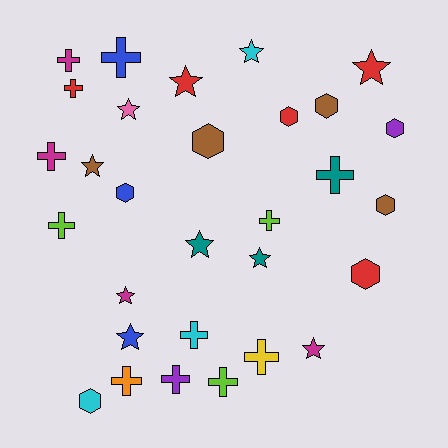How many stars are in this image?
There are 10 stars.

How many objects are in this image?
There are 30 objects.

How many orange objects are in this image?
There is 1 orange object.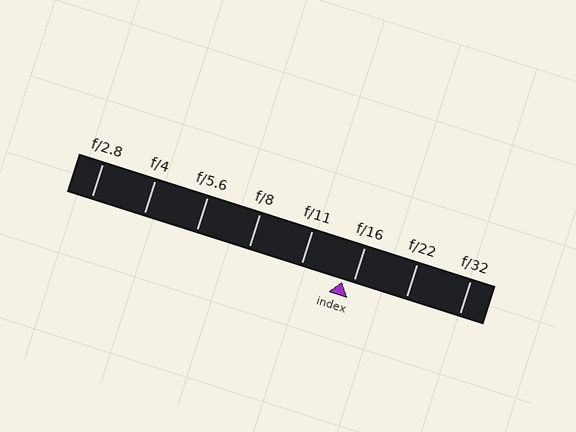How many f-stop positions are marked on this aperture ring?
There are 8 f-stop positions marked.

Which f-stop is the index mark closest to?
The index mark is closest to f/16.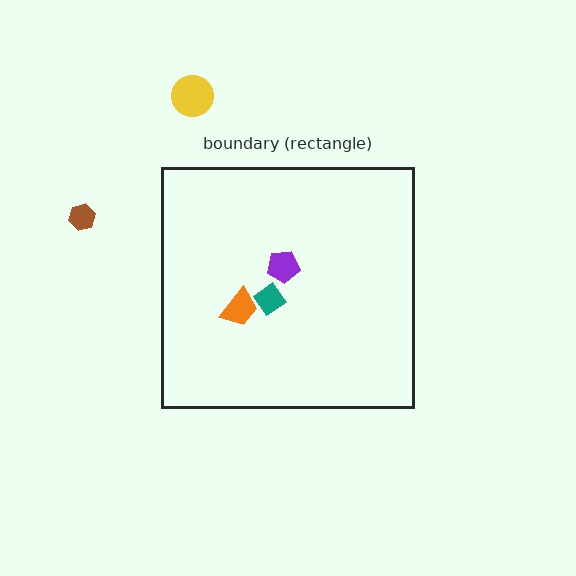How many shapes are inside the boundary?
3 inside, 2 outside.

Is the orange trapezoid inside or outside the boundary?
Inside.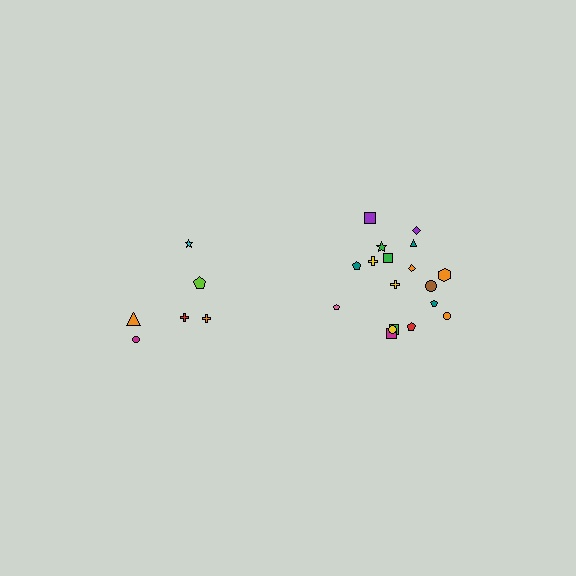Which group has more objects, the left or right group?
The right group.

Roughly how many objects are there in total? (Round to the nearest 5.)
Roughly 25 objects in total.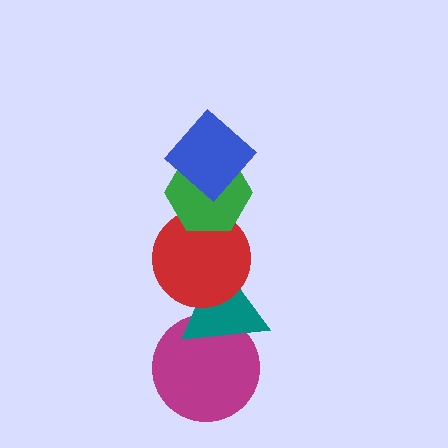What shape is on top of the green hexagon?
The blue diamond is on top of the green hexagon.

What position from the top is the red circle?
The red circle is 3rd from the top.